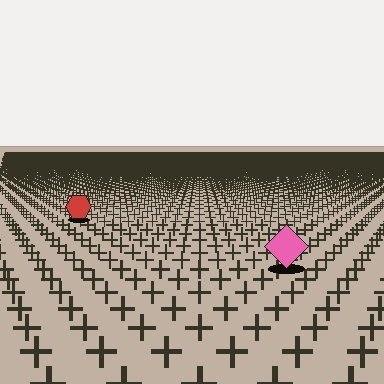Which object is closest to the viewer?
The pink diamond is closest. The texture marks near it are larger and more spread out.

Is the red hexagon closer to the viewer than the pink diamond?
No. The pink diamond is closer — you can tell from the texture gradient: the ground texture is coarser near it.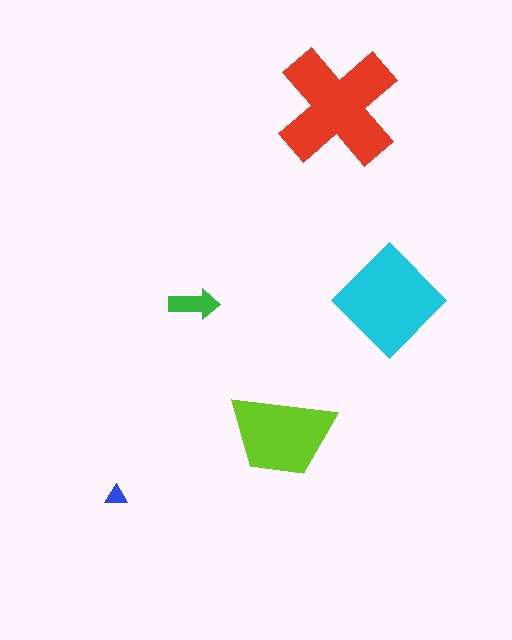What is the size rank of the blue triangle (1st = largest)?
5th.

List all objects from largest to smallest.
The red cross, the cyan diamond, the lime trapezoid, the green arrow, the blue triangle.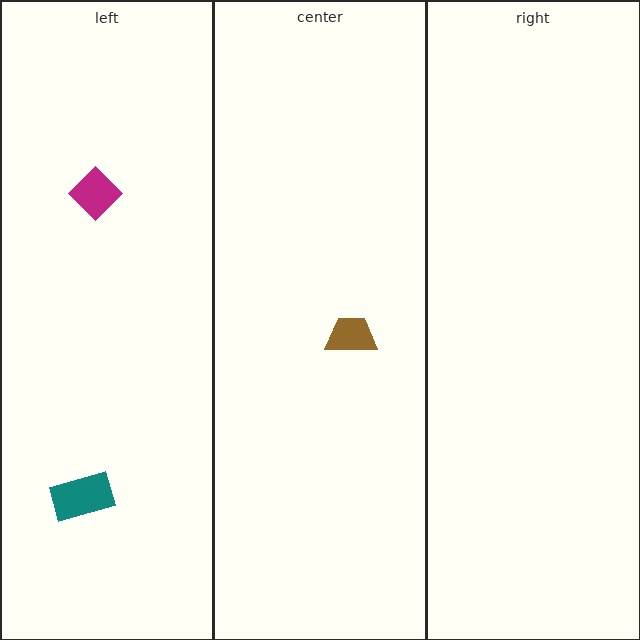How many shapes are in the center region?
1.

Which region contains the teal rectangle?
The left region.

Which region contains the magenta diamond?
The left region.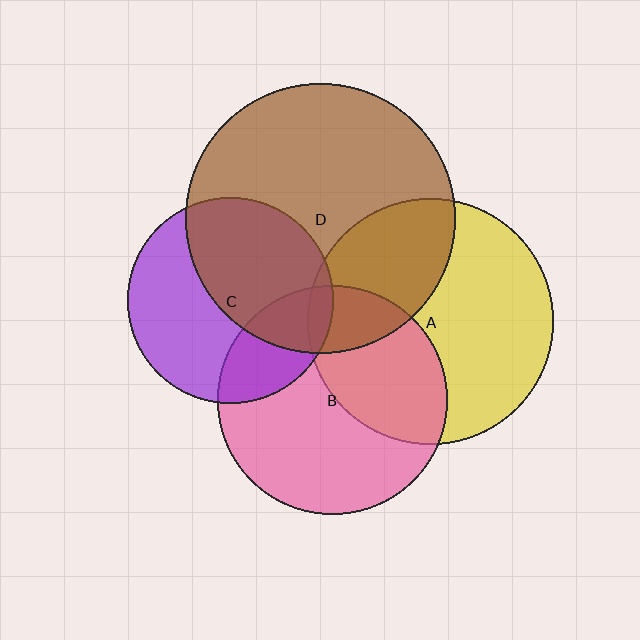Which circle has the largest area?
Circle D (brown).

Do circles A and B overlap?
Yes.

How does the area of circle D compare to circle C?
Approximately 1.7 times.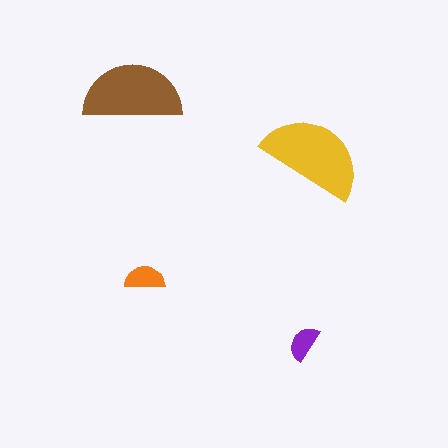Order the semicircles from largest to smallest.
the yellow one, the brown one, the orange one, the purple one.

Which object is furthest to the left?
The brown semicircle is leftmost.